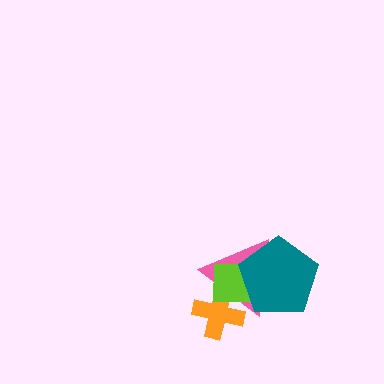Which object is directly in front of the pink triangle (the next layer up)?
The lime square is directly in front of the pink triangle.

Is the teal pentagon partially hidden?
No, no other shape covers it.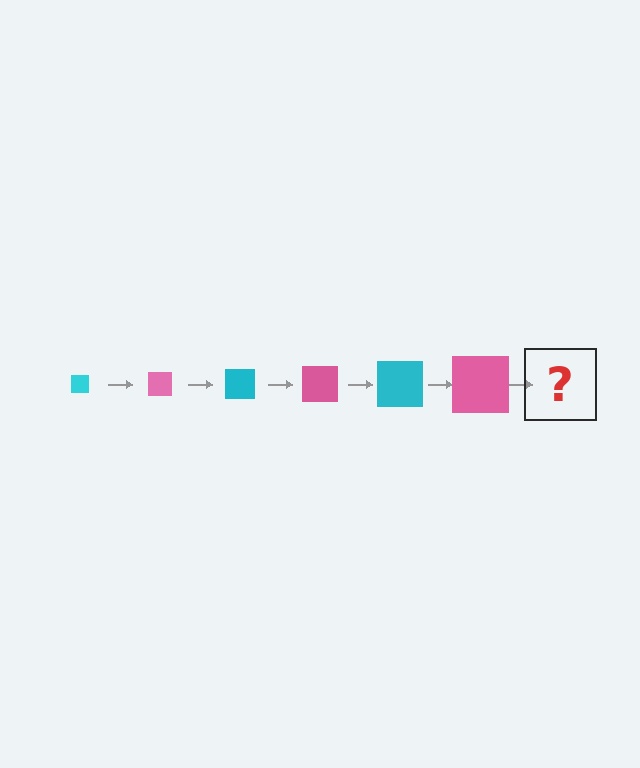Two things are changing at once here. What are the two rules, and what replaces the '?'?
The two rules are that the square grows larger each step and the color cycles through cyan and pink. The '?' should be a cyan square, larger than the previous one.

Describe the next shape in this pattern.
It should be a cyan square, larger than the previous one.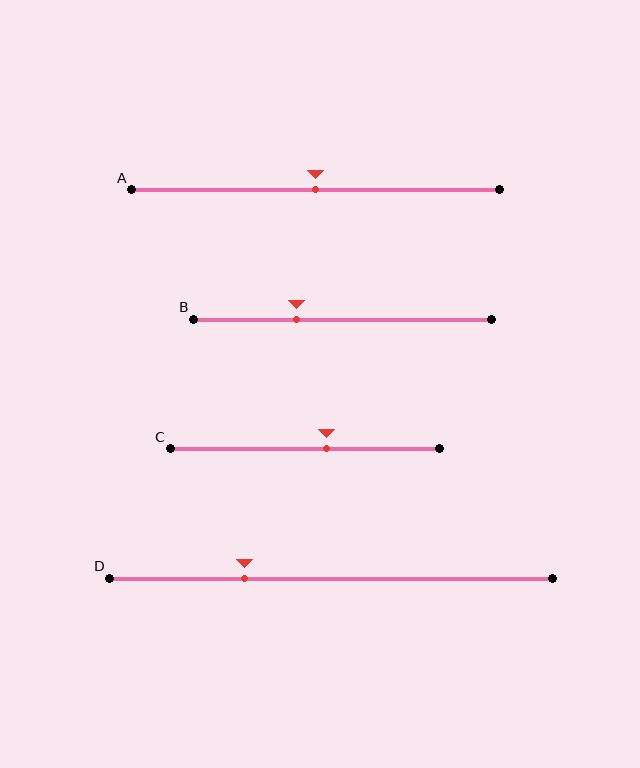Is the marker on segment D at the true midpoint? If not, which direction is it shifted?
No, the marker on segment D is shifted to the left by about 20% of the segment length.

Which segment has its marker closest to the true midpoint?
Segment A has its marker closest to the true midpoint.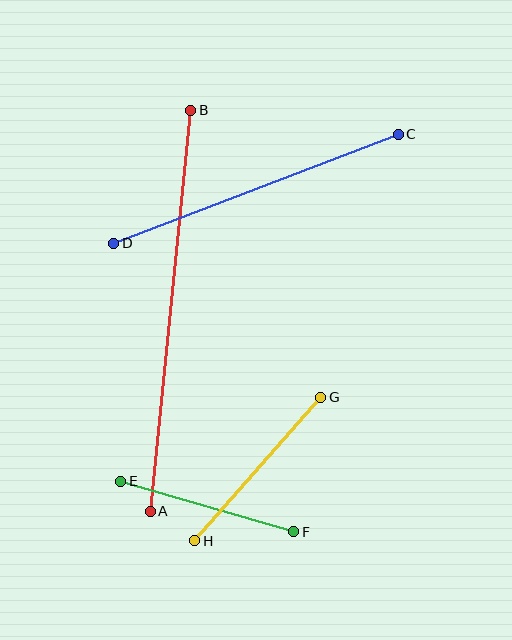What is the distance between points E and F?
The distance is approximately 180 pixels.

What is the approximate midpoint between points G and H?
The midpoint is at approximately (258, 469) pixels.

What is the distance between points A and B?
The distance is approximately 403 pixels.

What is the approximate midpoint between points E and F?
The midpoint is at approximately (207, 507) pixels.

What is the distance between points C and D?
The distance is approximately 305 pixels.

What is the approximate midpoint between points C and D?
The midpoint is at approximately (256, 189) pixels.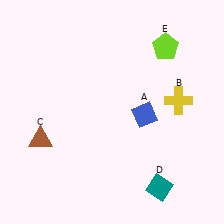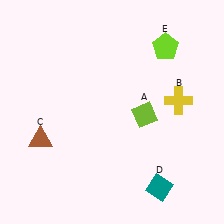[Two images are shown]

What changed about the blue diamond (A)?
In Image 1, A is blue. In Image 2, it changed to lime.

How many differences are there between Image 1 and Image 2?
There is 1 difference between the two images.